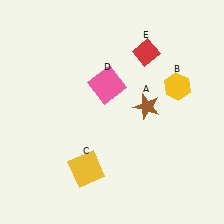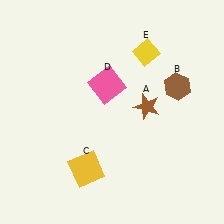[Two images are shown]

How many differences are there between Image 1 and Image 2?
There are 2 differences between the two images.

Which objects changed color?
B changed from yellow to brown. E changed from red to yellow.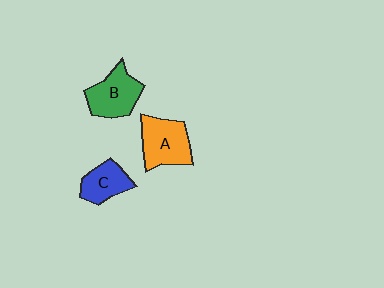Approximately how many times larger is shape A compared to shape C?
Approximately 1.5 times.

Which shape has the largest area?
Shape A (orange).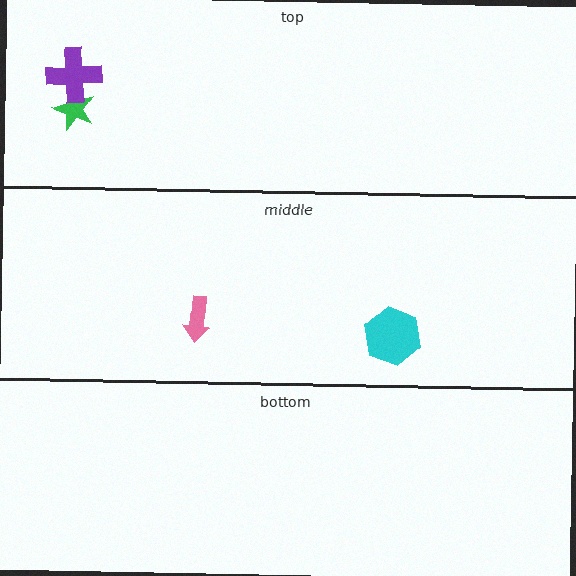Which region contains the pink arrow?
The middle region.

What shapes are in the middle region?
The cyan hexagon, the pink arrow.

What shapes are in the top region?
The green star, the purple cross.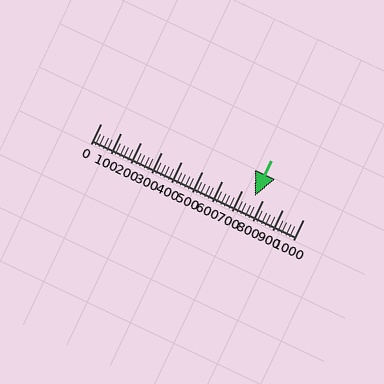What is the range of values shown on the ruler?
The ruler shows values from 0 to 1000.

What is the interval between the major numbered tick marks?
The major tick marks are spaced 100 units apart.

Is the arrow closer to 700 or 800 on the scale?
The arrow is closer to 800.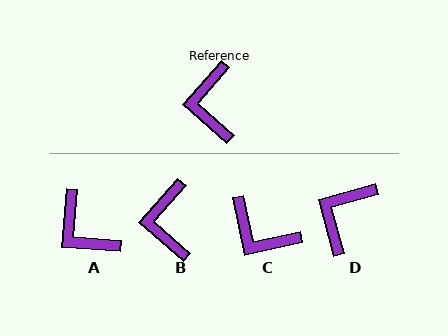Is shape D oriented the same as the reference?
No, it is off by about 33 degrees.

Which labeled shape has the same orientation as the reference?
B.